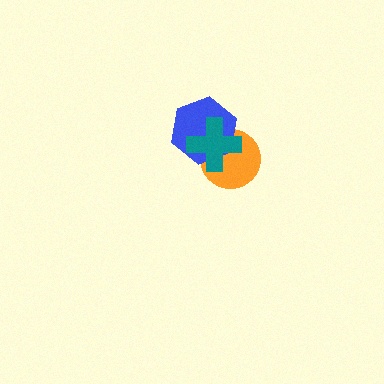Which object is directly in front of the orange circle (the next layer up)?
The blue hexagon is directly in front of the orange circle.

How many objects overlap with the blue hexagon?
2 objects overlap with the blue hexagon.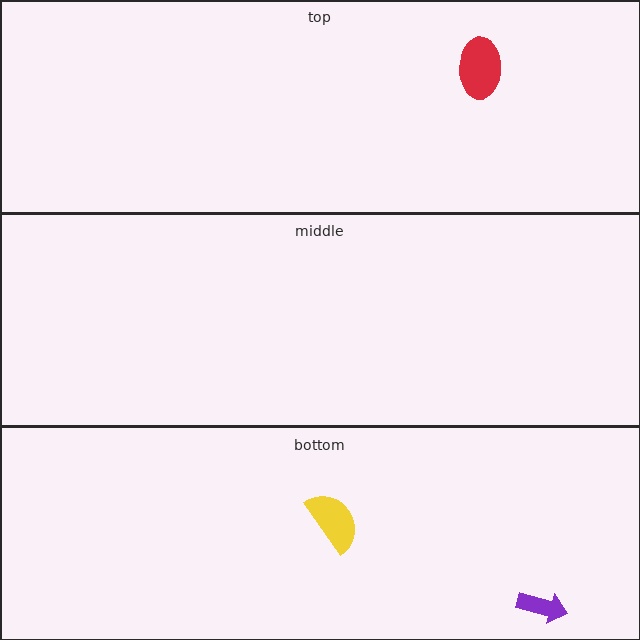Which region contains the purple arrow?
The bottom region.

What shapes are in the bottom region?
The purple arrow, the yellow semicircle.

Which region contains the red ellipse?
The top region.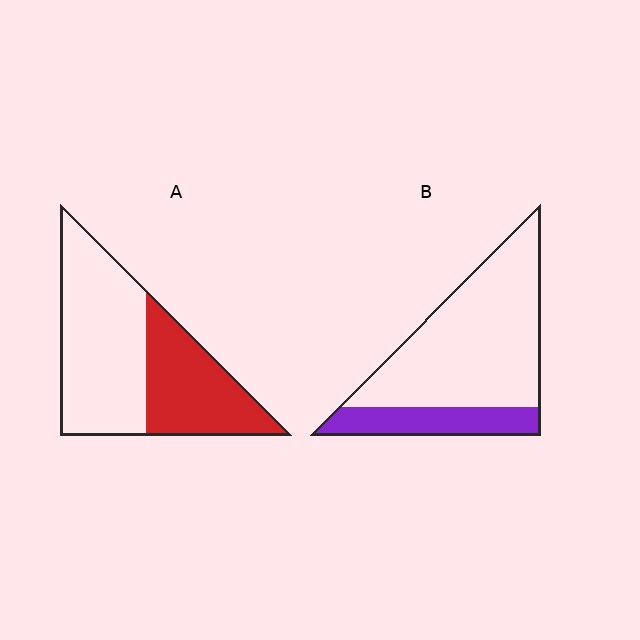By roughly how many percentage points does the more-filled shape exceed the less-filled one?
By roughly 15 percentage points (A over B).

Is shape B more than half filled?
No.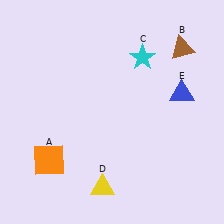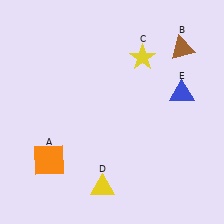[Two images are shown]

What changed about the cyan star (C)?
In Image 1, C is cyan. In Image 2, it changed to yellow.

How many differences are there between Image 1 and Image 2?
There is 1 difference between the two images.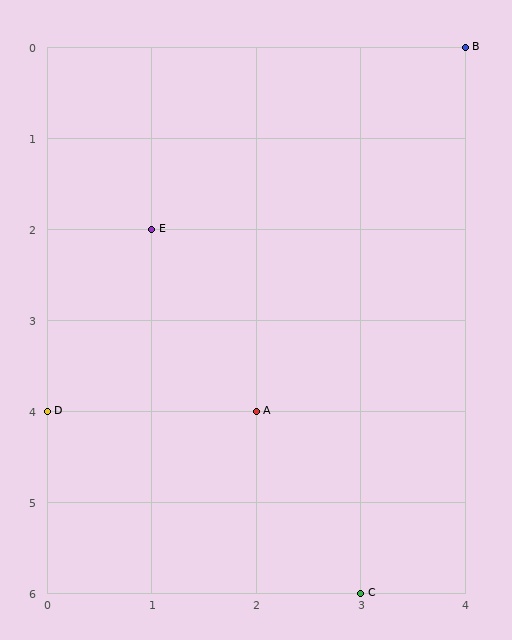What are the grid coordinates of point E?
Point E is at grid coordinates (1, 2).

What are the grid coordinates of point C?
Point C is at grid coordinates (3, 6).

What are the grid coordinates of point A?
Point A is at grid coordinates (2, 4).